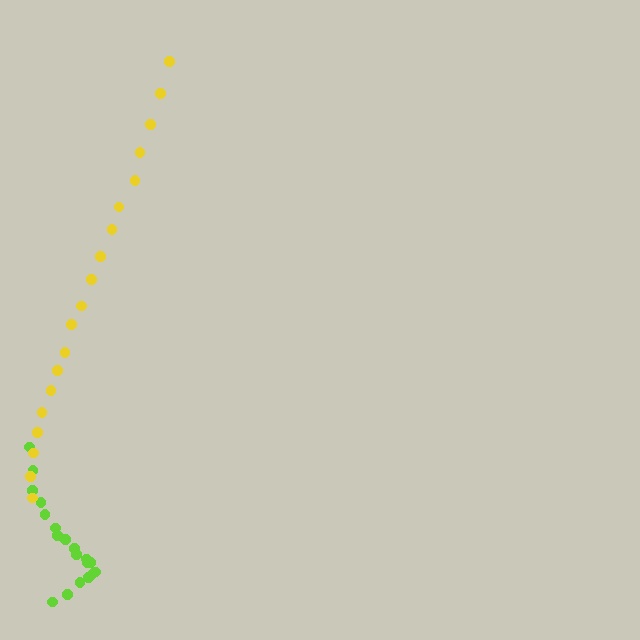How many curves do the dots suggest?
There are 2 distinct paths.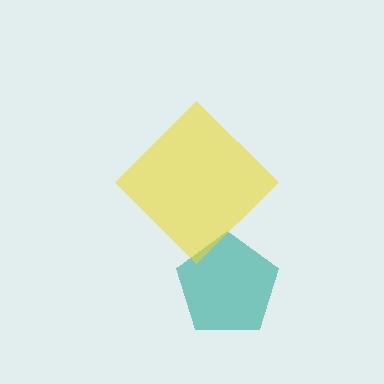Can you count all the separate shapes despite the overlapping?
Yes, there are 2 separate shapes.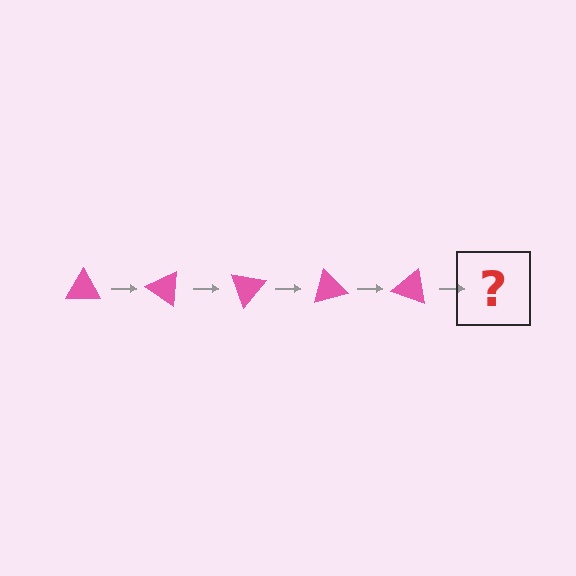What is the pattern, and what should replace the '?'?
The pattern is that the triangle rotates 35 degrees each step. The '?' should be a pink triangle rotated 175 degrees.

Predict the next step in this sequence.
The next step is a pink triangle rotated 175 degrees.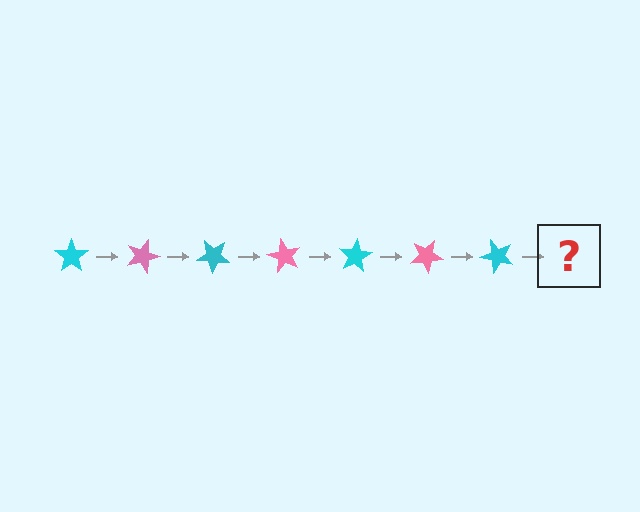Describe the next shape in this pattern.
It should be a pink star, rotated 140 degrees from the start.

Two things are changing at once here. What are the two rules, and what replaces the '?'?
The two rules are that it rotates 20 degrees each step and the color cycles through cyan and pink. The '?' should be a pink star, rotated 140 degrees from the start.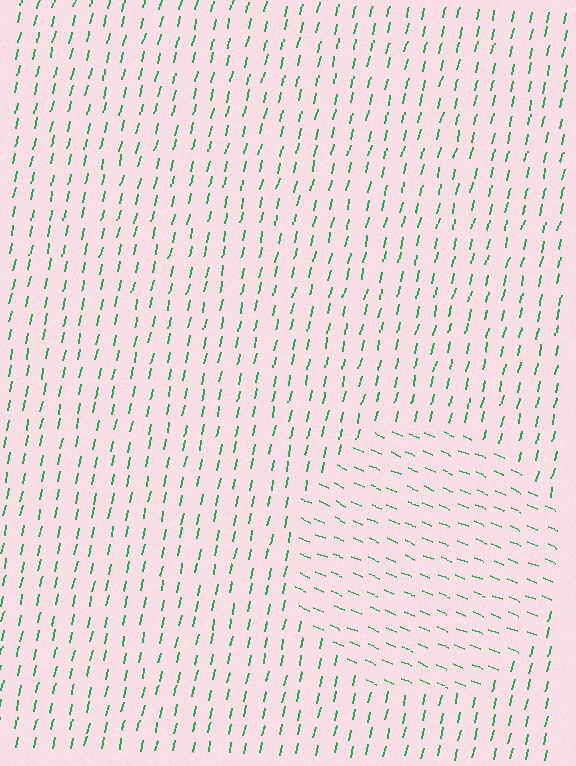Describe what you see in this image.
The image is filled with small green line segments. A circle region in the image has lines oriented differently from the surrounding lines, creating a visible texture boundary.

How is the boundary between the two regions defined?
The boundary is defined purely by a change in line orientation (approximately 80 degrees difference). All lines are the same color and thickness.